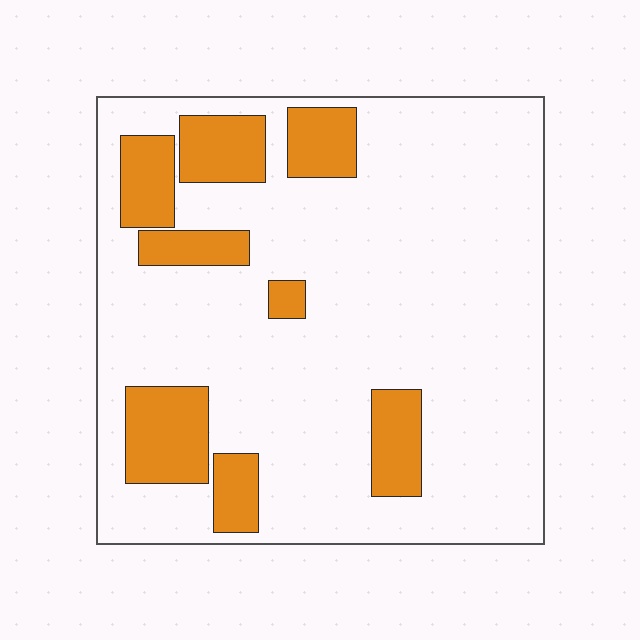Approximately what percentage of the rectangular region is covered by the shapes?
Approximately 20%.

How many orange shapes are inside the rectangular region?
8.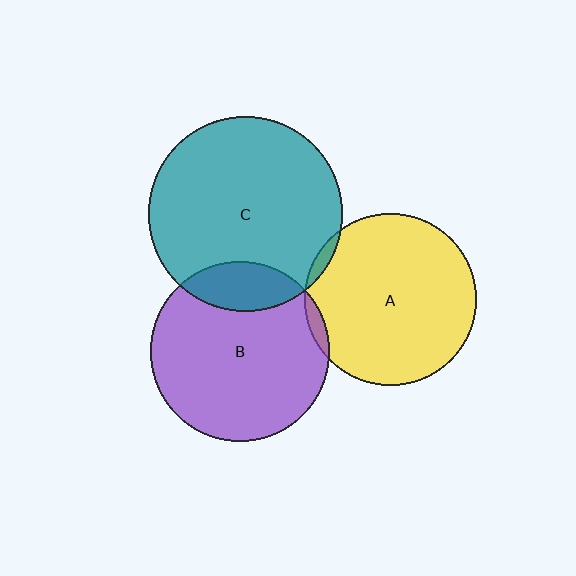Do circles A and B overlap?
Yes.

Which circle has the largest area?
Circle C (teal).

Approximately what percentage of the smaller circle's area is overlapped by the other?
Approximately 5%.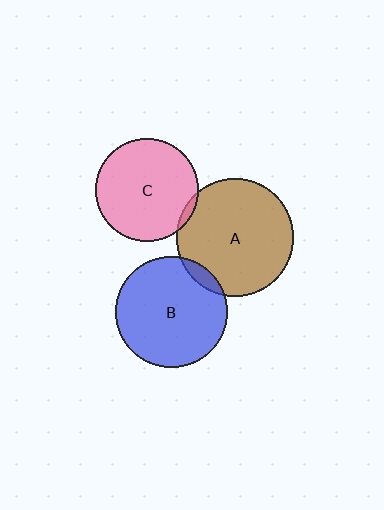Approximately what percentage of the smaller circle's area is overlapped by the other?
Approximately 5%.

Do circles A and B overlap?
Yes.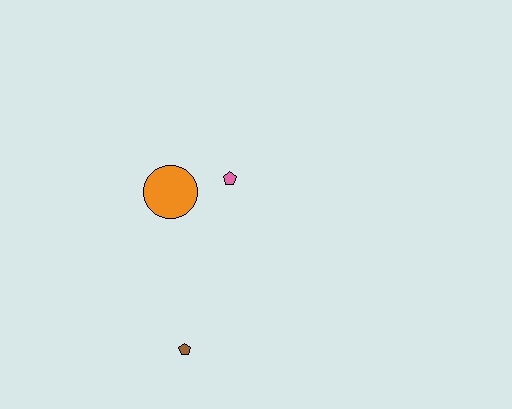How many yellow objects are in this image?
There are no yellow objects.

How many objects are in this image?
There are 3 objects.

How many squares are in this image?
There are no squares.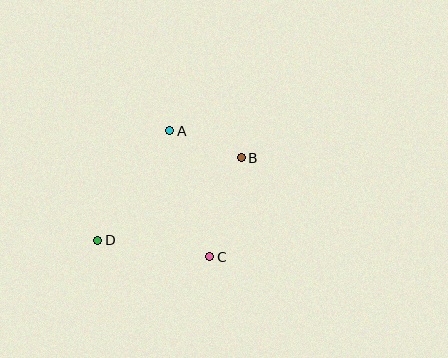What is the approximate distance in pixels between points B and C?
The distance between B and C is approximately 104 pixels.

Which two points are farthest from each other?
Points B and D are farthest from each other.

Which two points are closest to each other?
Points A and B are closest to each other.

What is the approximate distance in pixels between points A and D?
The distance between A and D is approximately 131 pixels.